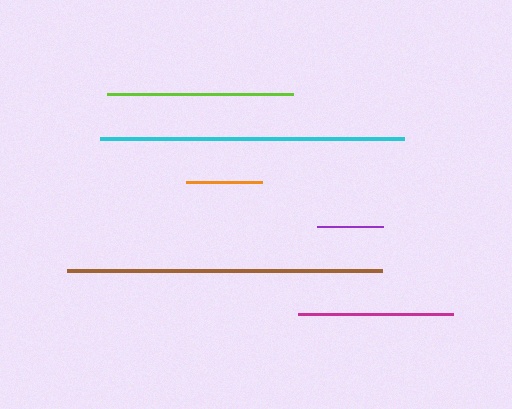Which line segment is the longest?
The brown line is the longest at approximately 315 pixels.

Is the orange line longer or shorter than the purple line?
The orange line is longer than the purple line.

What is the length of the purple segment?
The purple segment is approximately 66 pixels long.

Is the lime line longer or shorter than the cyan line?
The cyan line is longer than the lime line.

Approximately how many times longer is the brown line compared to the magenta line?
The brown line is approximately 2.0 times the length of the magenta line.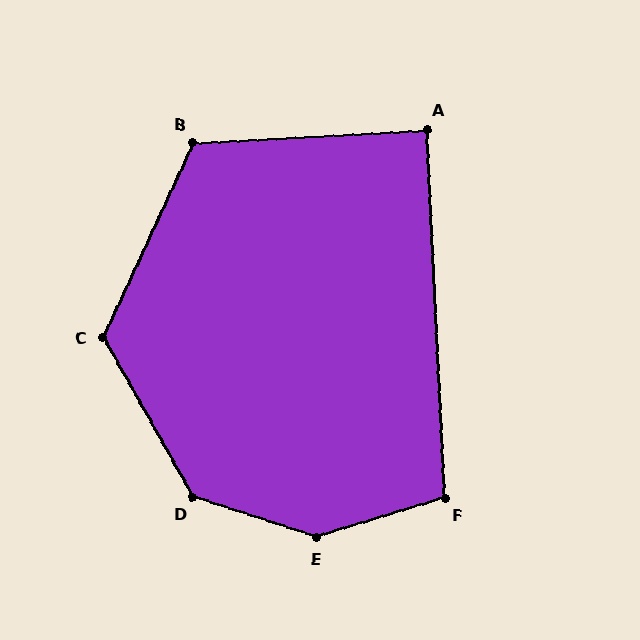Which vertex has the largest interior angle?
E, at approximately 145 degrees.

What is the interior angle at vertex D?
Approximately 138 degrees (obtuse).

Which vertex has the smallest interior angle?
A, at approximately 90 degrees.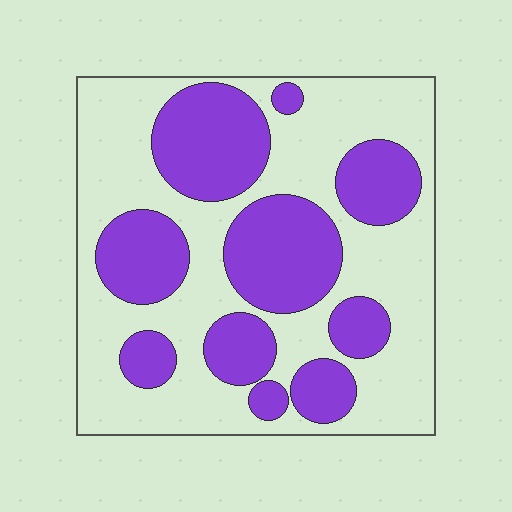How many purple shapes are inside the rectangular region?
10.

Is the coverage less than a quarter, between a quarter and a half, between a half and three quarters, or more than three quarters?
Between a quarter and a half.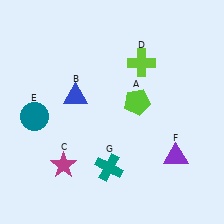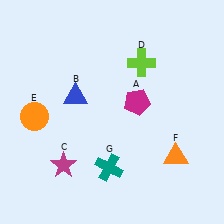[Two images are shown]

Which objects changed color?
A changed from lime to magenta. E changed from teal to orange. F changed from purple to orange.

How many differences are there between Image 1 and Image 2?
There are 3 differences between the two images.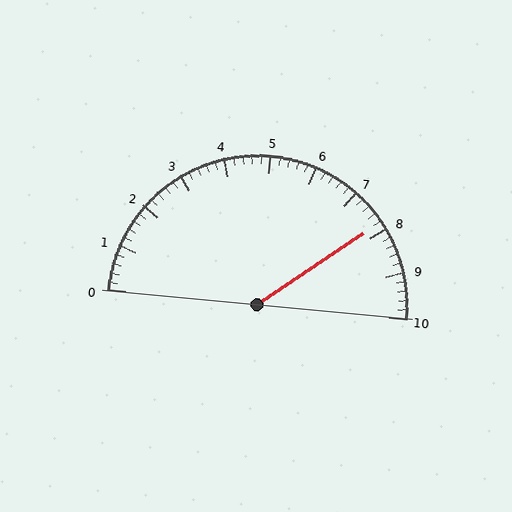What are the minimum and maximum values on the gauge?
The gauge ranges from 0 to 10.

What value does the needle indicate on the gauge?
The needle indicates approximately 7.8.